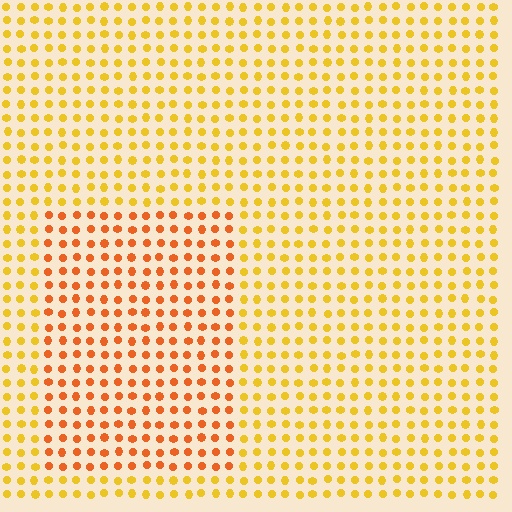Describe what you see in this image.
The image is filled with small yellow elements in a uniform arrangement. A rectangle-shaped region is visible where the elements are tinted to a slightly different hue, forming a subtle color boundary.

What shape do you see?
I see a rectangle.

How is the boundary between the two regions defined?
The boundary is defined purely by a slight shift in hue (about 30 degrees). Spacing, size, and orientation are identical on both sides.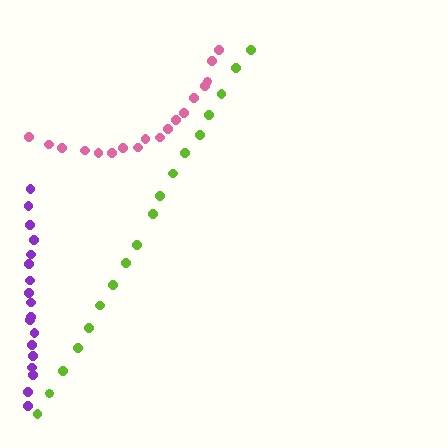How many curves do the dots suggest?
There are 3 distinct paths.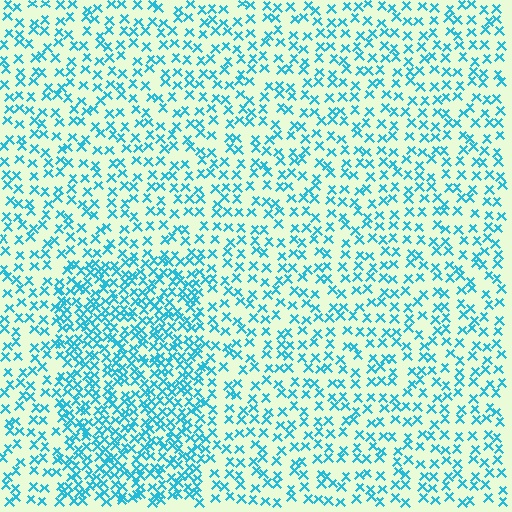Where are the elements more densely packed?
The elements are more densely packed inside the rectangle boundary.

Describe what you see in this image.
The image contains small cyan elements arranged at two different densities. A rectangle-shaped region is visible where the elements are more densely packed than the surrounding area.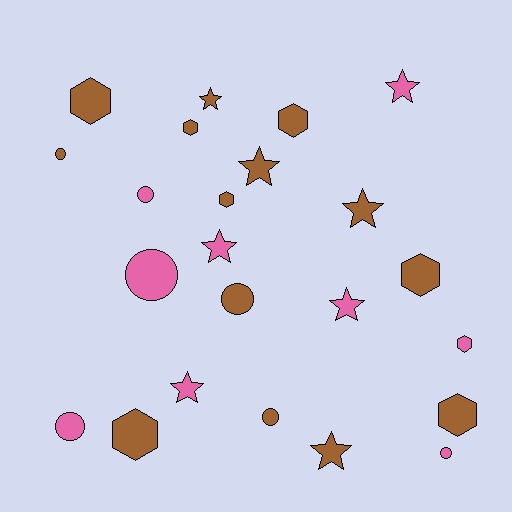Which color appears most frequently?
Brown, with 14 objects.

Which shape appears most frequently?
Hexagon, with 8 objects.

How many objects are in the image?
There are 23 objects.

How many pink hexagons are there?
There is 1 pink hexagon.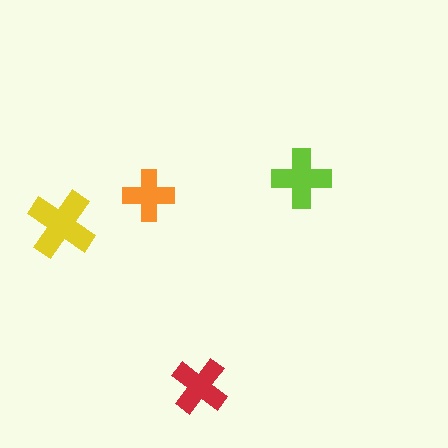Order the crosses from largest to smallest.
the yellow one, the lime one, the red one, the orange one.